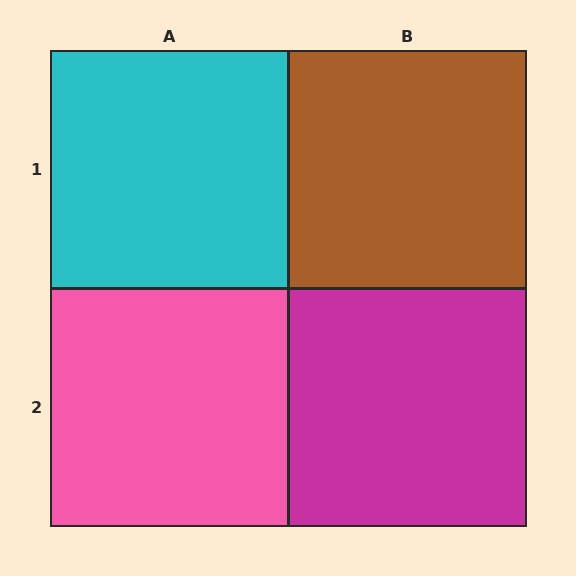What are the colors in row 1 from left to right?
Cyan, brown.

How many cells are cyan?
1 cell is cyan.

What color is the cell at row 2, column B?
Magenta.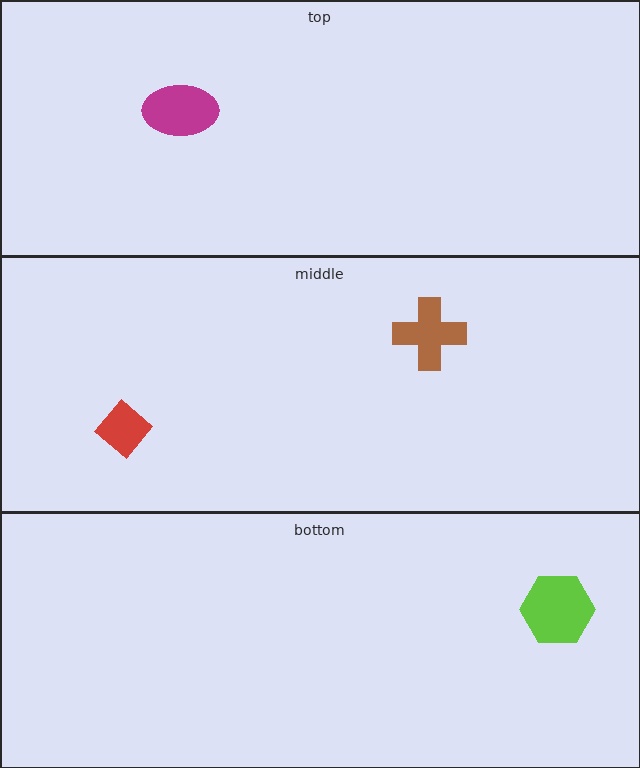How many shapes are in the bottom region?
1.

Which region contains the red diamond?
The middle region.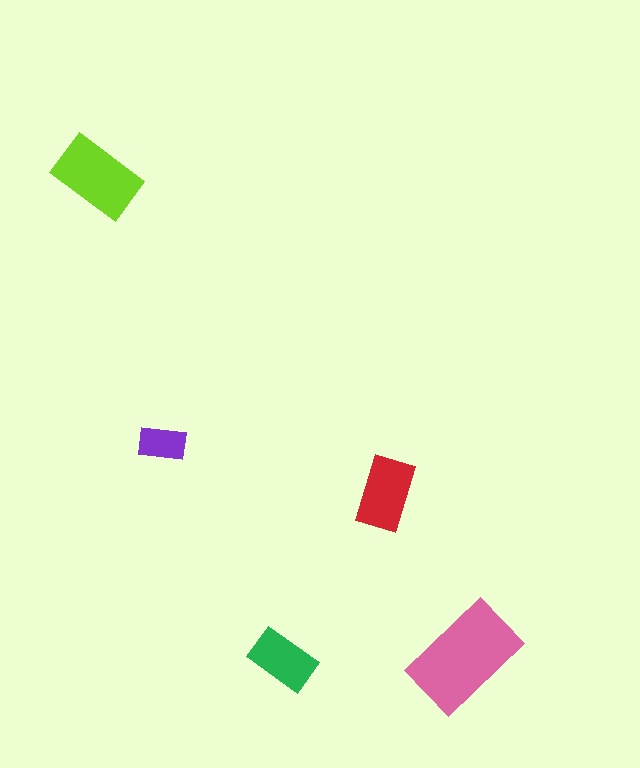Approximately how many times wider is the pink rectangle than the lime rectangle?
About 1.5 times wider.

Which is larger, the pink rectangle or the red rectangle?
The pink one.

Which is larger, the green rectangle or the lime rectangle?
The lime one.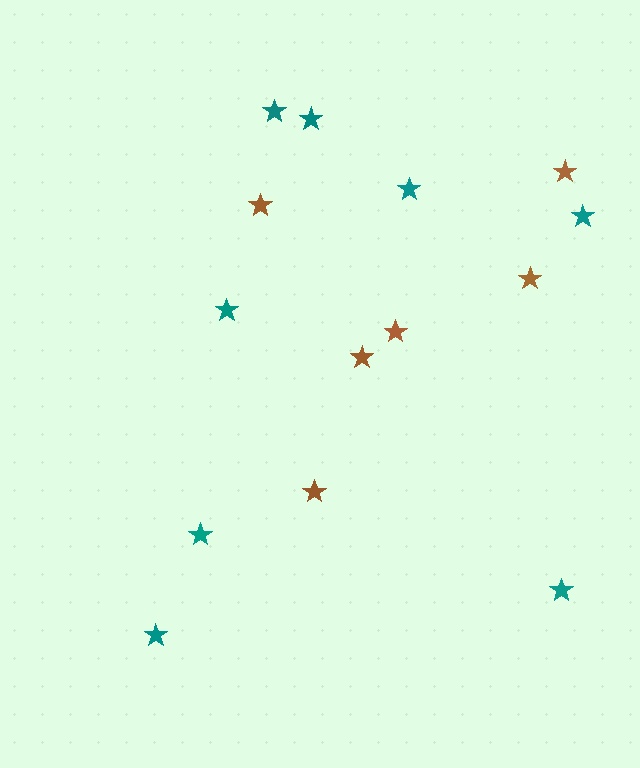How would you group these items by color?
There are 2 groups: one group of brown stars (6) and one group of teal stars (8).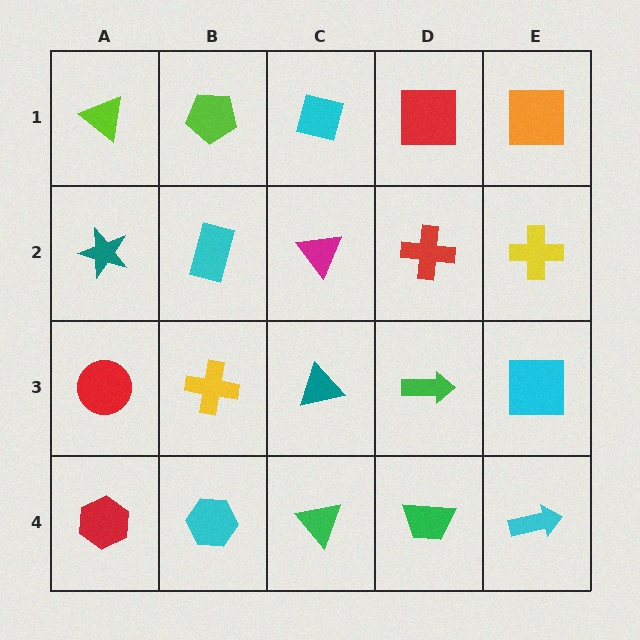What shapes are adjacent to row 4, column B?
A yellow cross (row 3, column B), a red hexagon (row 4, column A), a green triangle (row 4, column C).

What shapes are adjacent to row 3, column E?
A yellow cross (row 2, column E), a cyan arrow (row 4, column E), a green arrow (row 3, column D).